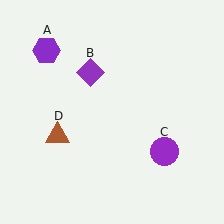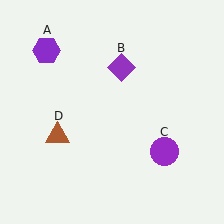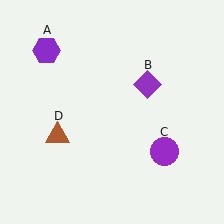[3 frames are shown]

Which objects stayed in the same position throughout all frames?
Purple hexagon (object A) and purple circle (object C) and brown triangle (object D) remained stationary.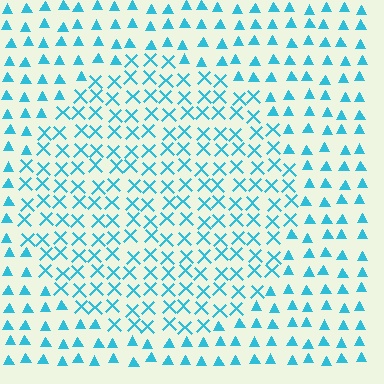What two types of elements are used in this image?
The image uses X marks inside the circle region and triangles outside it.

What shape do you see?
I see a circle.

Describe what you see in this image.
The image is filled with small cyan elements arranged in a uniform grid. A circle-shaped region contains X marks, while the surrounding area contains triangles. The boundary is defined purely by the change in element shape.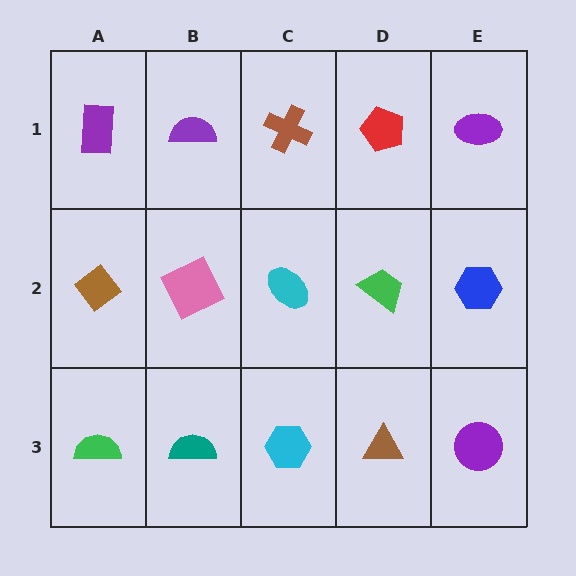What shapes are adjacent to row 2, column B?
A purple semicircle (row 1, column B), a teal semicircle (row 3, column B), a brown diamond (row 2, column A), a cyan ellipse (row 2, column C).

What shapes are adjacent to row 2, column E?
A purple ellipse (row 1, column E), a purple circle (row 3, column E), a green trapezoid (row 2, column D).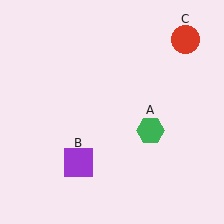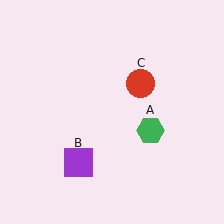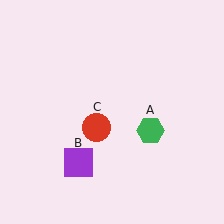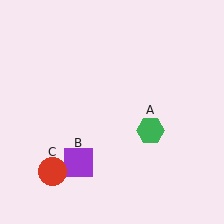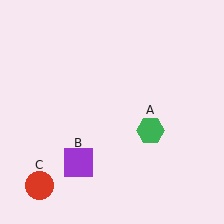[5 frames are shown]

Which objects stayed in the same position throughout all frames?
Green hexagon (object A) and purple square (object B) remained stationary.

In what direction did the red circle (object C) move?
The red circle (object C) moved down and to the left.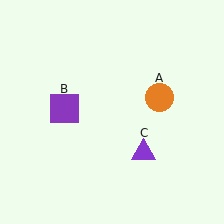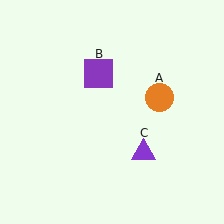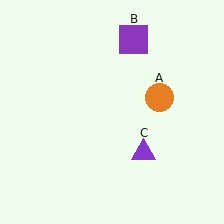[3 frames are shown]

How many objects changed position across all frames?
1 object changed position: purple square (object B).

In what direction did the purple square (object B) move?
The purple square (object B) moved up and to the right.